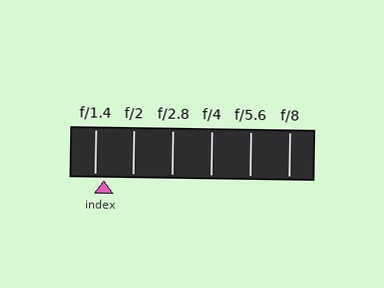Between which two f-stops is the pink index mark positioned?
The index mark is between f/1.4 and f/2.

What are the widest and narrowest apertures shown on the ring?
The widest aperture shown is f/1.4 and the narrowest is f/8.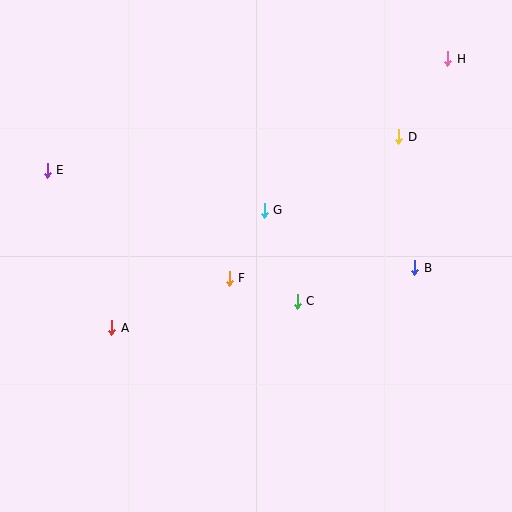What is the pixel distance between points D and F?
The distance between D and F is 221 pixels.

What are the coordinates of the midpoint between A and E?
The midpoint between A and E is at (79, 249).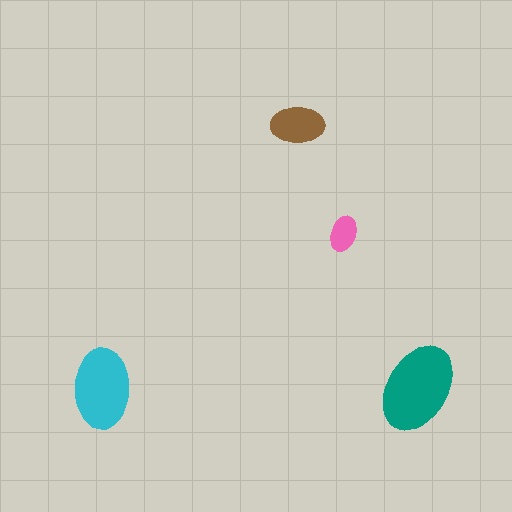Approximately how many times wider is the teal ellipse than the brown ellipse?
About 1.5 times wider.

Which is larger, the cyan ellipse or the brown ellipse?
The cyan one.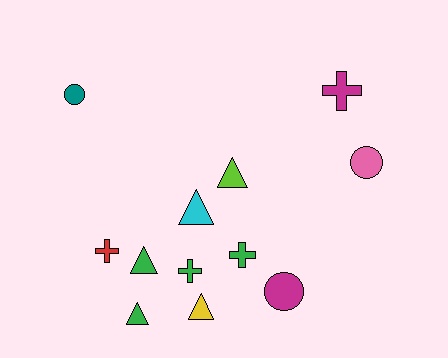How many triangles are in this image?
There are 5 triangles.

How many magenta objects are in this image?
There are 2 magenta objects.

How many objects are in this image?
There are 12 objects.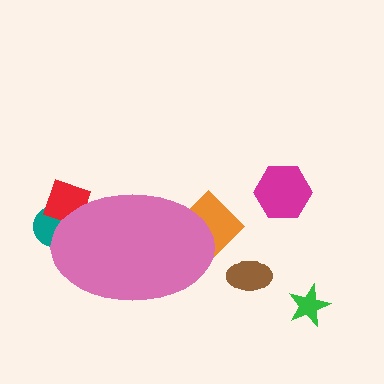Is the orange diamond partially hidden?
Yes, the orange diamond is partially hidden behind the pink ellipse.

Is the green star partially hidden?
No, the green star is fully visible.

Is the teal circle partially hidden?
Yes, the teal circle is partially hidden behind the pink ellipse.